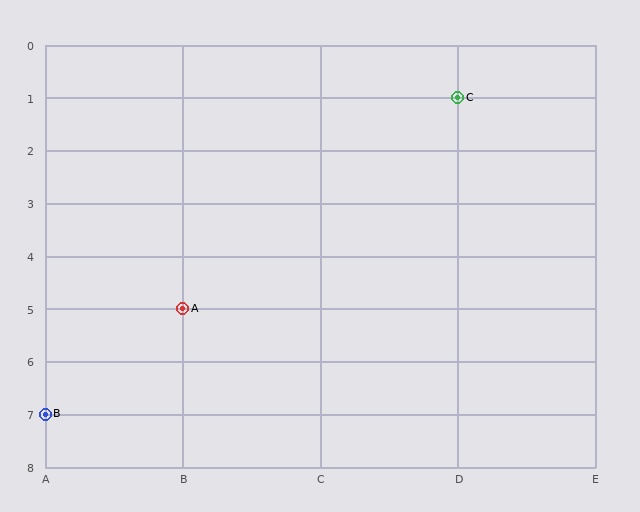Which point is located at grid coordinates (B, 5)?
Point A is at (B, 5).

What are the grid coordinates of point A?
Point A is at grid coordinates (B, 5).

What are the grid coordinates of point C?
Point C is at grid coordinates (D, 1).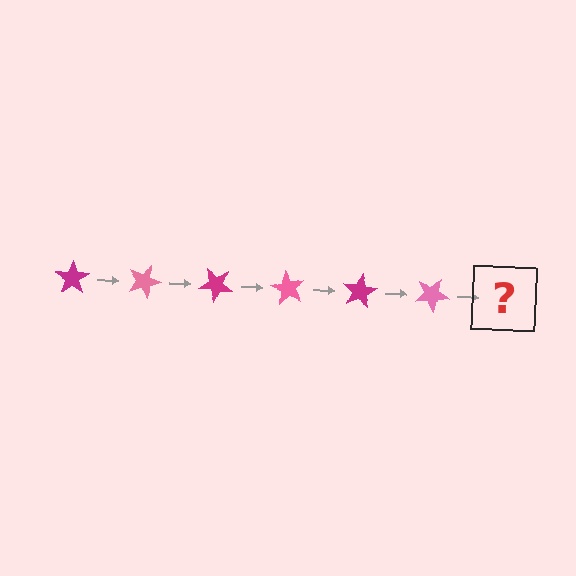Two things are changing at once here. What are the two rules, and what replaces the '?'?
The two rules are that it rotates 20 degrees each step and the color cycles through magenta and pink. The '?' should be a magenta star, rotated 120 degrees from the start.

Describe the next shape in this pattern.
It should be a magenta star, rotated 120 degrees from the start.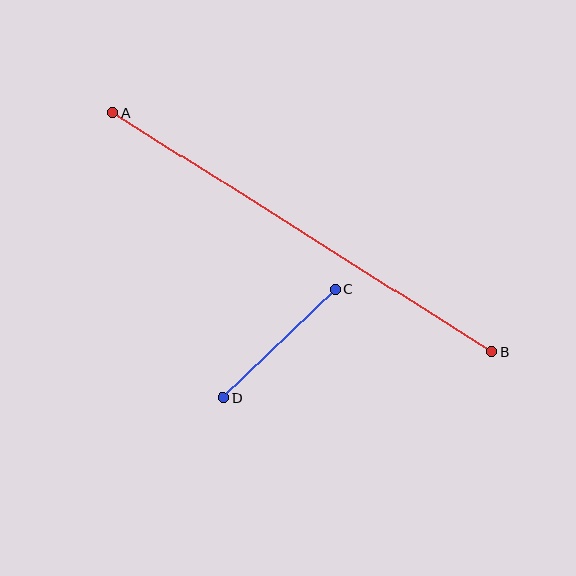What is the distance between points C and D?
The distance is approximately 156 pixels.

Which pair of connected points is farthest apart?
Points A and B are farthest apart.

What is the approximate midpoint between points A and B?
The midpoint is at approximately (302, 232) pixels.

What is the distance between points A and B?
The distance is approximately 449 pixels.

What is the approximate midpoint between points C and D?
The midpoint is at approximately (279, 344) pixels.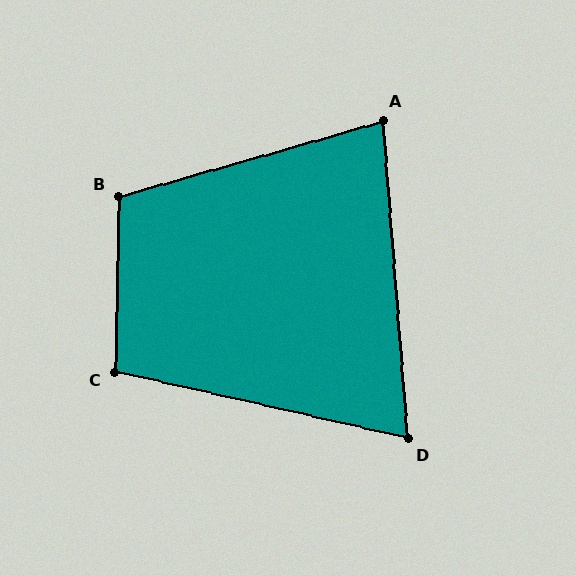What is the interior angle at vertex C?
Approximately 101 degrees (obtuse).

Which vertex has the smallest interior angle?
D, at approximately 73 degrees.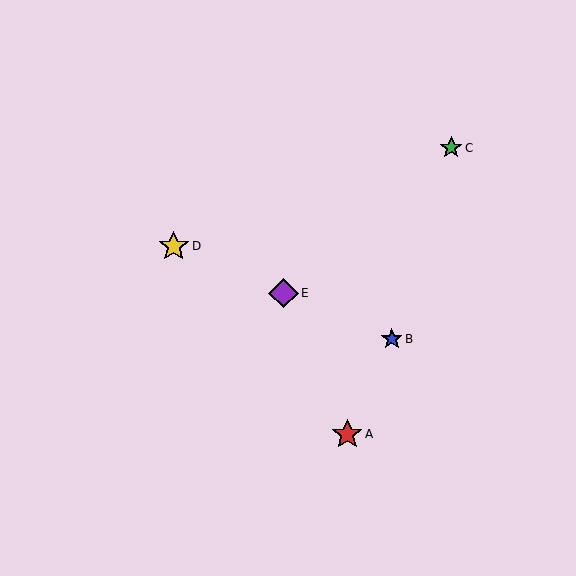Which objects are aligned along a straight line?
Objects B, D, E are aligned along a straight line.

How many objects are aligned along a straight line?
3 objects (B, D, E) are aligned along a straight line.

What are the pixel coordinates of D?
Object D is at (174, 246).